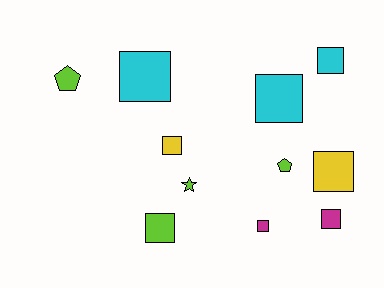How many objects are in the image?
There are 11 objects.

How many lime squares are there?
There is 1 lime square.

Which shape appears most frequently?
Square, with 8 objects.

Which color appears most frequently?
Lime, with 4 objects.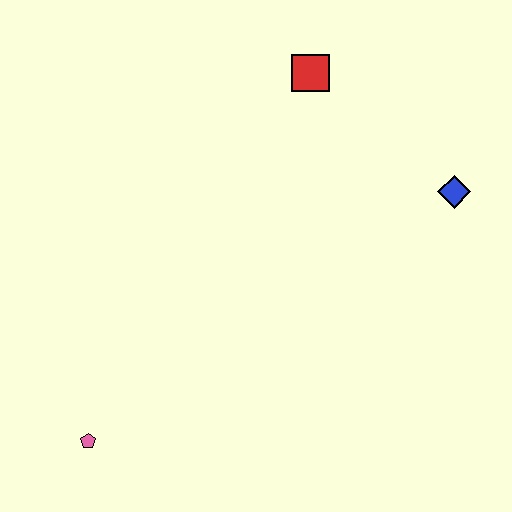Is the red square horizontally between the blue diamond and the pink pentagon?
Yes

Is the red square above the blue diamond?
Yes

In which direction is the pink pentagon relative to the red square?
The pink pentagon is below the red square.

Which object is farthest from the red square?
The pink pentagon is farthest from the red square.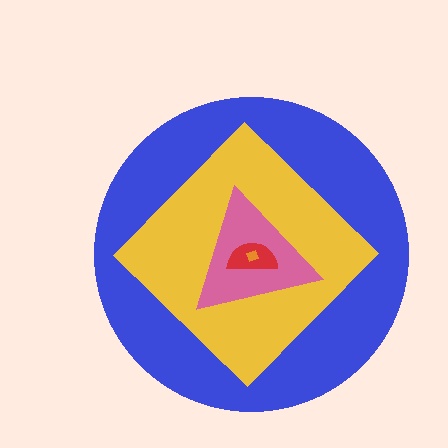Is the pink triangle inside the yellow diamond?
Yes.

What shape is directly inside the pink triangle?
The red semicircle.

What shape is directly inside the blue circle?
The yellow diamond.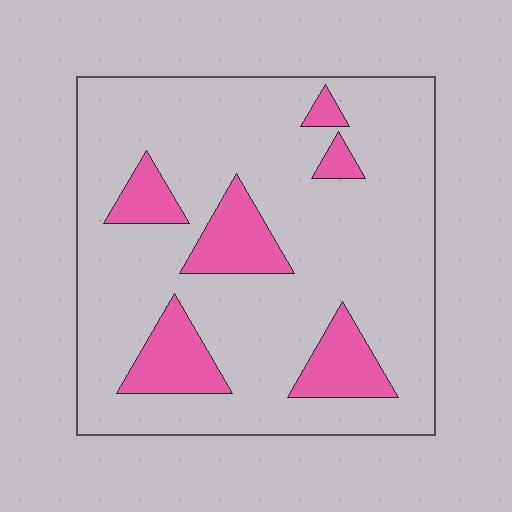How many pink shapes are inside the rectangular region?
6.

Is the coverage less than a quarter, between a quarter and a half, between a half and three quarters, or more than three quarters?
Less than a quarter.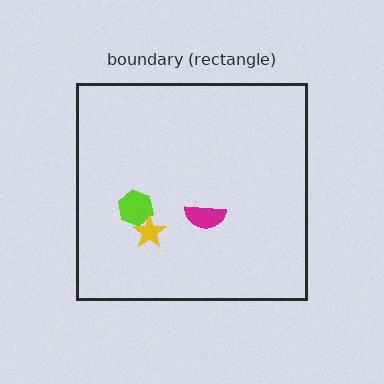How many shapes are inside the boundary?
3 inside, 0 outside.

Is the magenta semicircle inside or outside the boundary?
Inside.